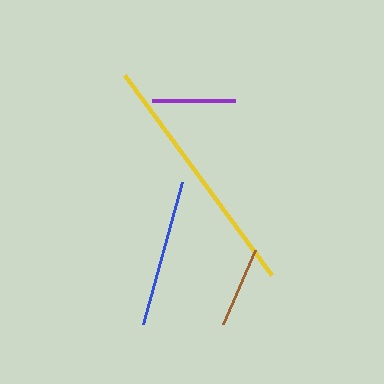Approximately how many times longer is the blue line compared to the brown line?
The blue line is approximately 1.8 times the length of the brown line.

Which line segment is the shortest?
The brown line is the shortest at approximately 80 pixels.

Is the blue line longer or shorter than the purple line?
The blue line is longer than the purple line.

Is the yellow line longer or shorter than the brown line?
The yellow line is longer than the brown line.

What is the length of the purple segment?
The purple segment is approximately 83 pixels long.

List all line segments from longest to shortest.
From longest to shortest: yellow, blue, purple, brown.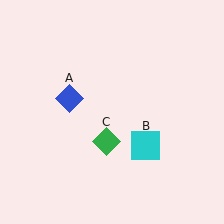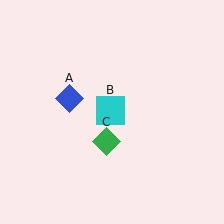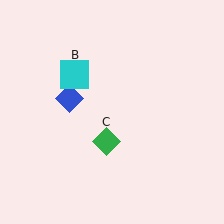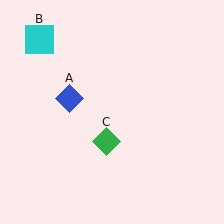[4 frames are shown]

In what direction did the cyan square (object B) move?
The cyan square (object B) moved up and to the left.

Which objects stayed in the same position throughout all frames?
Blue diamond (object A) and green diamond (object C) remained stationary.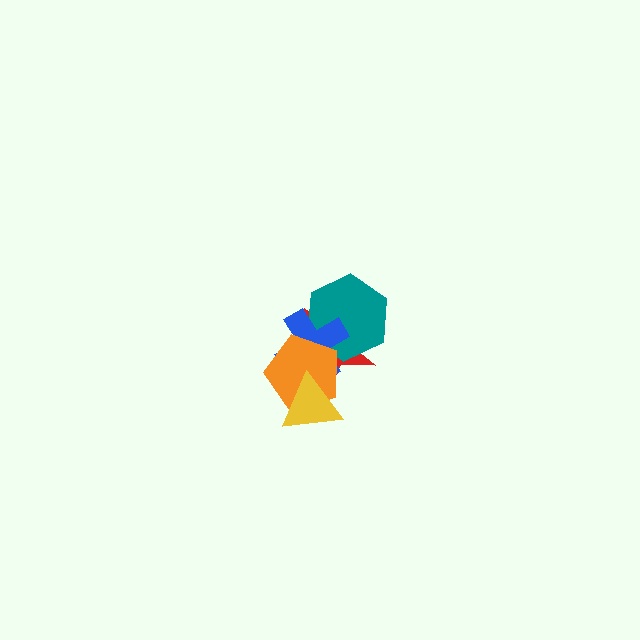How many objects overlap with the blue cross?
4 objects overlap with the blue cross.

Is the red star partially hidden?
Yes, it is partially covered by another shape.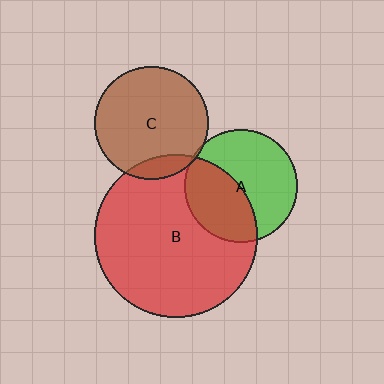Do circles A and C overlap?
Yes.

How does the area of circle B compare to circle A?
Approximately 2.1 times.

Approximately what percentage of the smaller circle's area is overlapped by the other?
Approximately 5%.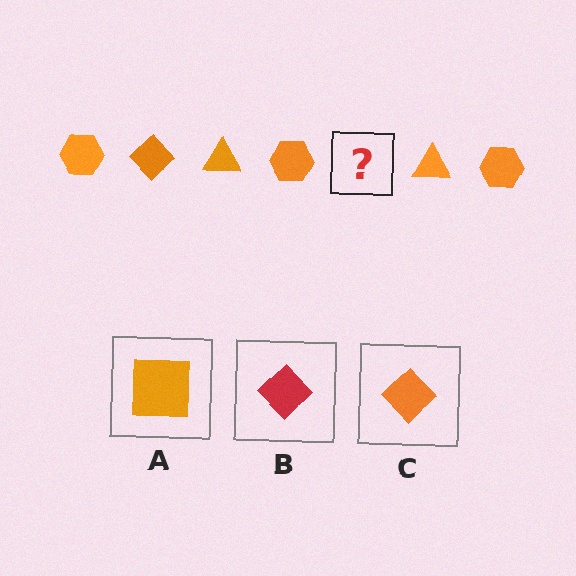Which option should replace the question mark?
Option C.